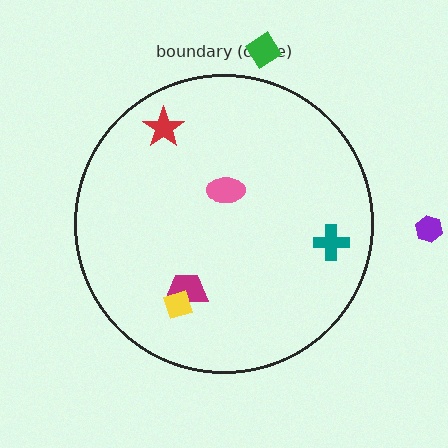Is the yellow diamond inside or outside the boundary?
Inside.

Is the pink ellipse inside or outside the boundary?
Inside.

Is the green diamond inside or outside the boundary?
Outside.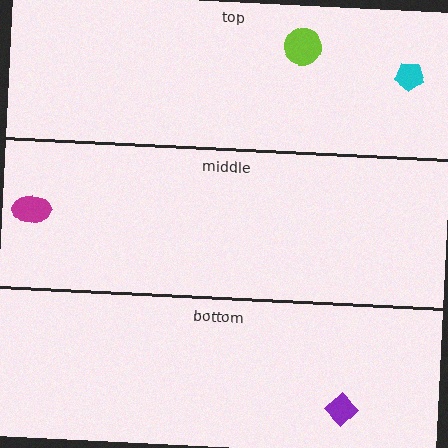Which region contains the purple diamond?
The bottom region.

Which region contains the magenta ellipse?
The middle region.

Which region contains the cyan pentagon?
The top region.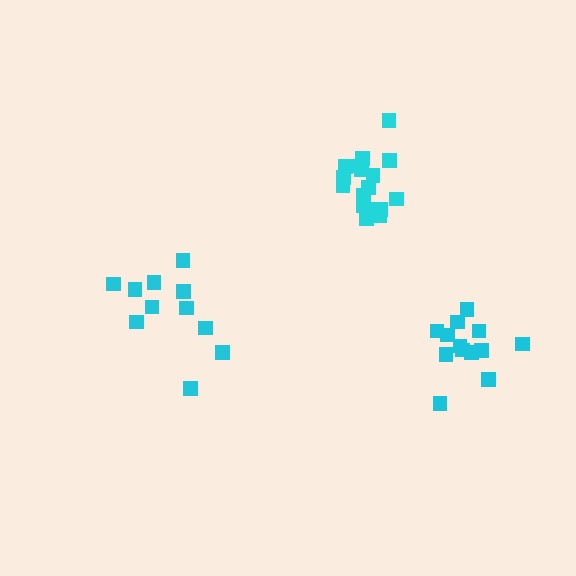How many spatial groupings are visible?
There are 3 spatial groupings.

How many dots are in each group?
Group 1: 17 dots, Group 2: 11 dots, Group 3: 13 dots (41 total).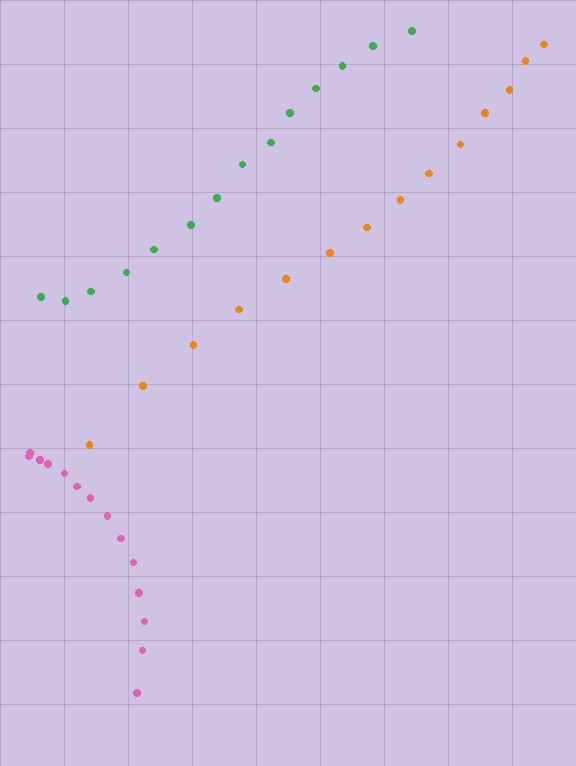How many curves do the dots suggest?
There are 3 distinct paths.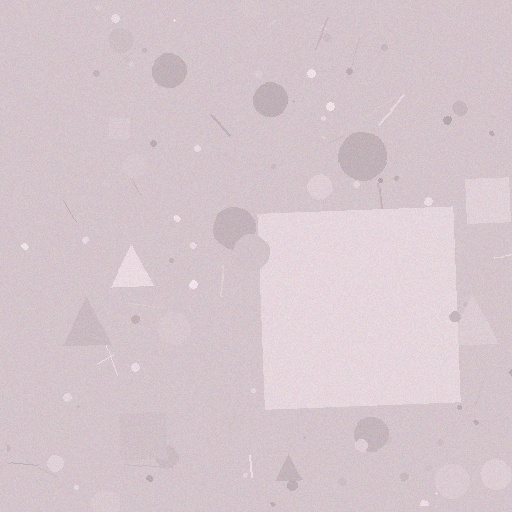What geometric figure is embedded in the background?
A square is embedded in the background.